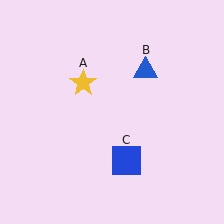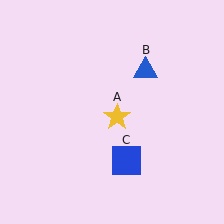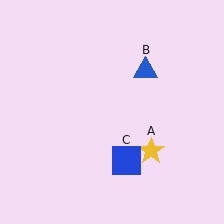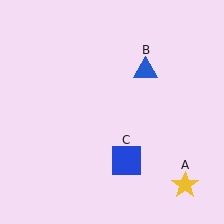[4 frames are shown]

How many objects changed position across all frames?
1 object changed position: yellow star (object A).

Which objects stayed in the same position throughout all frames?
Blue triangle (object B) and blue square (object C) remained stationary.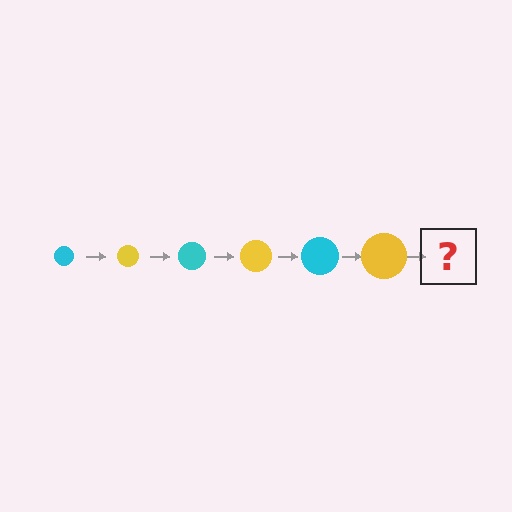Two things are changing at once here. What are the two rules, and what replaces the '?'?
The two rules are that the circle grows larger each step and the color cycles through cyan and yellow. The '?' should be a cyan circle, larger than the previous one.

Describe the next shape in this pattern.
It should be a cyan circle, larger than the previous one.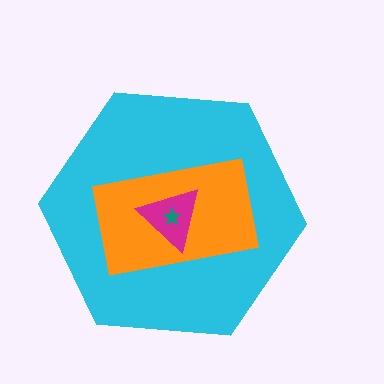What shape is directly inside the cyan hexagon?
The orange rectangle.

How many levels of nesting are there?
4.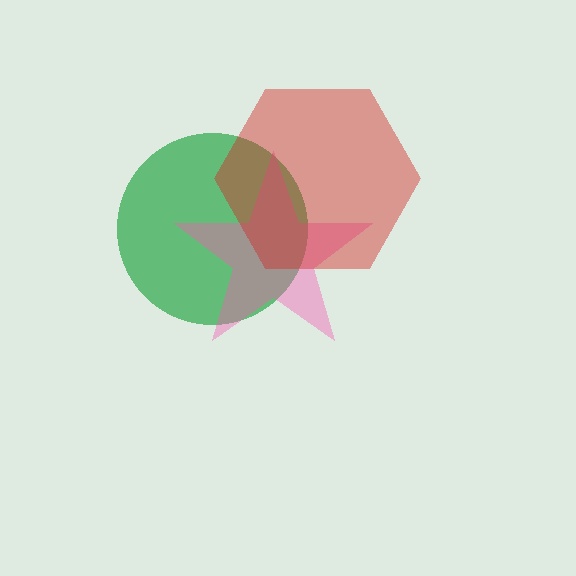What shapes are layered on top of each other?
The layered shapes are: a green circle, a pink star, a red hexagon.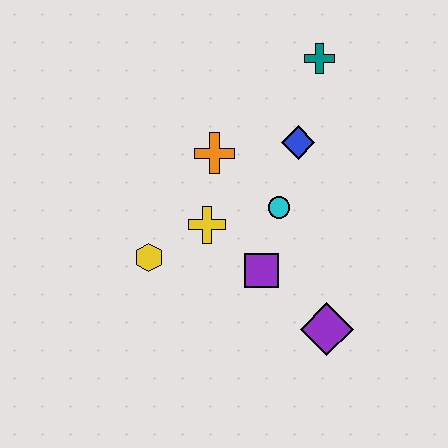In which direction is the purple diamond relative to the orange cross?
The purple diamond is below the orange cross.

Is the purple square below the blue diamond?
Yes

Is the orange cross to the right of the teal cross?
No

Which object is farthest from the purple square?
The teal cross is farthest from the purple square.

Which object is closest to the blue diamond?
The cyan circle is closest to the blue diamond.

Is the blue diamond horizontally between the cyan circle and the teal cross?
Yes